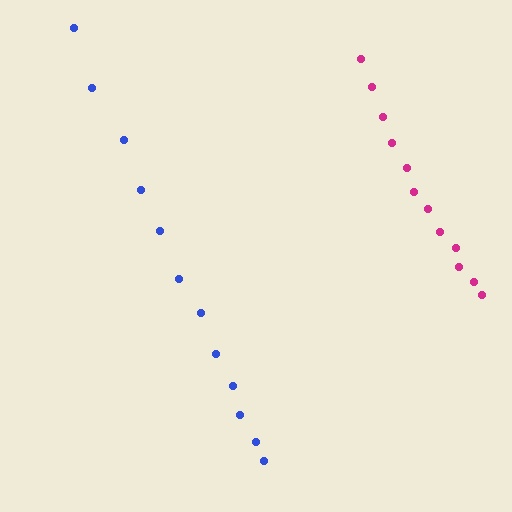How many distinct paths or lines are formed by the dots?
There are 2 distinct paths.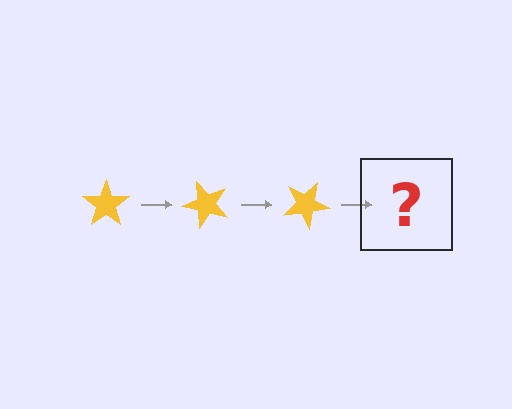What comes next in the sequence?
The next element should be a yellow star rotated 150 degrees.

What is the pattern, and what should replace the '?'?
The pattern is that the star rotates 50 degrees each step. The '?' should be a yellow star rotated 150 degrees.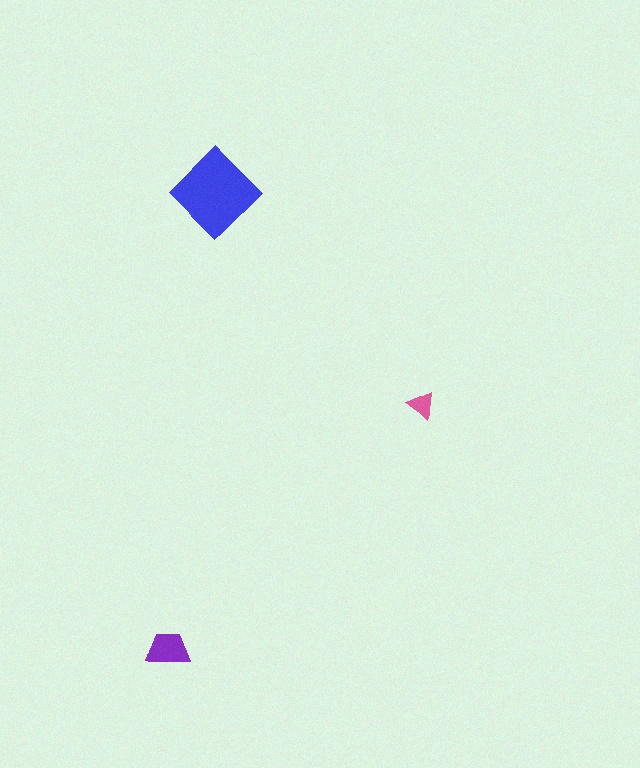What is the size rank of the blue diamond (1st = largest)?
1st.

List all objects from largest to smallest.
The blue diamond, the purple trapezoid, the pink triangle.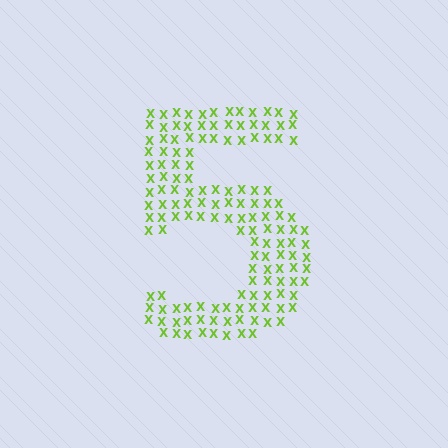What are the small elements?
The small elements are letter X's.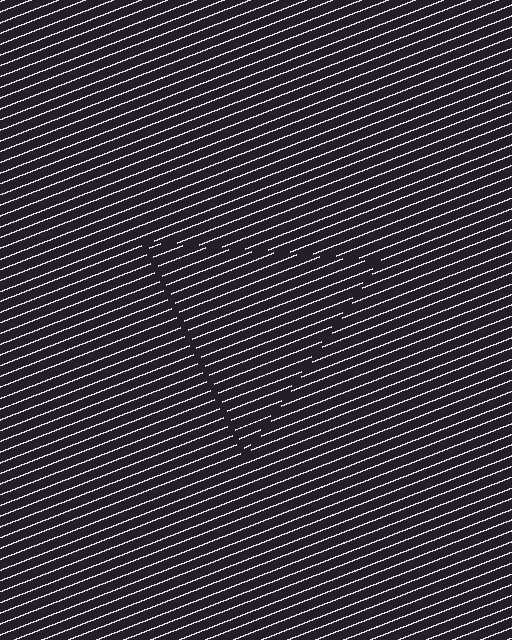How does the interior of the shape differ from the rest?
The interior of the shape contains the same grating, shifted by half a period — the contour is defined by the phase discontinuity where line-ends from the inner and outer gratings abut.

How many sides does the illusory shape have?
3 sides — the line-ends trace a triangle.